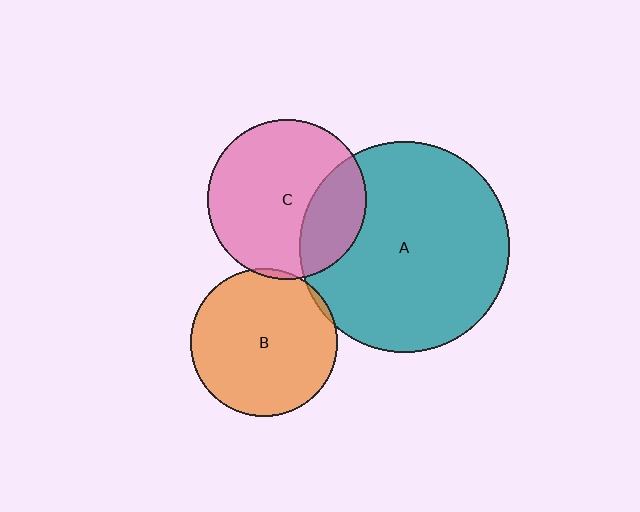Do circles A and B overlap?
Yes.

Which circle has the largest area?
Circle A (teal).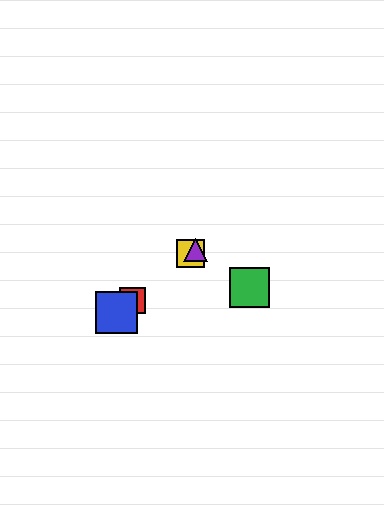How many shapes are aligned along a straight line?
4 shapes (the red square, the blue square, the yellow square, the purple triangle) are aligned along a straight line.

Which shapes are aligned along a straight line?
The red square, the blue square, the yellow square, the purple triangle are aligned along a straight line.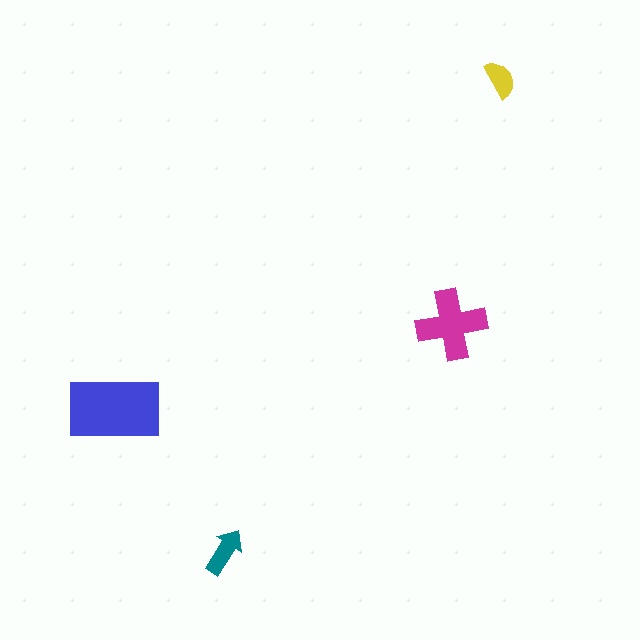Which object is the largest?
The blue rectangle.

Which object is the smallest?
The yellow semicircle.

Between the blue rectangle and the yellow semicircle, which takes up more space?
The blue rectangle.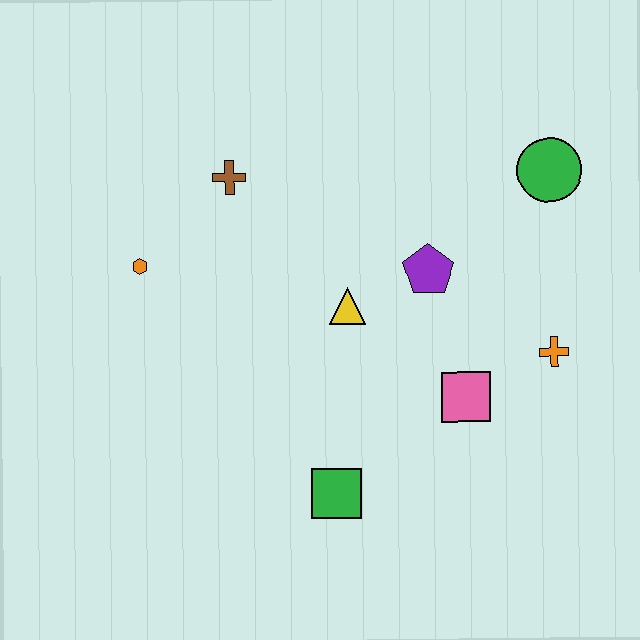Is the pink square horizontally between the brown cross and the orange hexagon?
No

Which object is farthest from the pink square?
The orange hexagon is farthest from the pink square.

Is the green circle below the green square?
No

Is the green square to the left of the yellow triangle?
Yes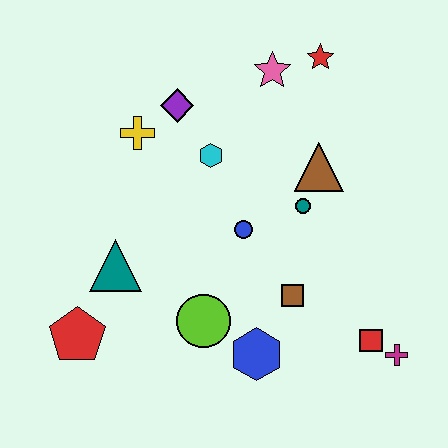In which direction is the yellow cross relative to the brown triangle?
The yellow cross is to the left of the brown triangle.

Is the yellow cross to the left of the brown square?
Yes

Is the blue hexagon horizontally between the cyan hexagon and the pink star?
Yes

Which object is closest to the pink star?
The red star is closest to the pink star.